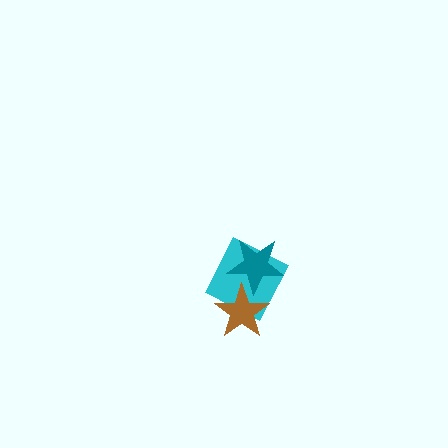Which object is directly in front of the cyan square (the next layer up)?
The brown star is directly in front of the cyan square.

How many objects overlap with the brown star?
2 objects overlap with the brown star.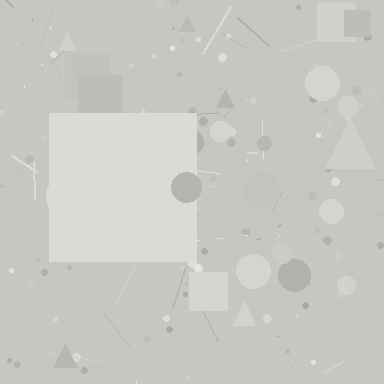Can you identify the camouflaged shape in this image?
The camouflaged shape is a square.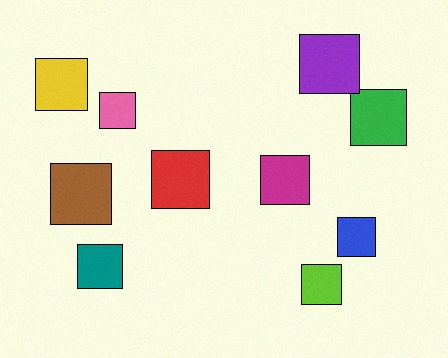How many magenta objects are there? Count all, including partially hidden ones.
There is 1 magenta object.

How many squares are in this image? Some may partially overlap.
There are 10 squares.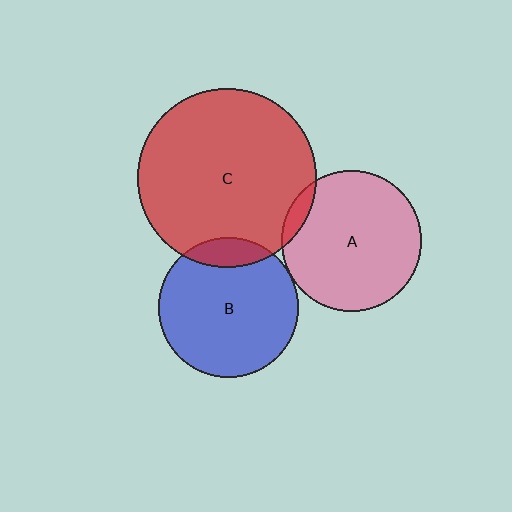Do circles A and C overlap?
Yes.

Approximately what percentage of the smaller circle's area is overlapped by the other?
Approximately 5%.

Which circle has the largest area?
Circle C (red).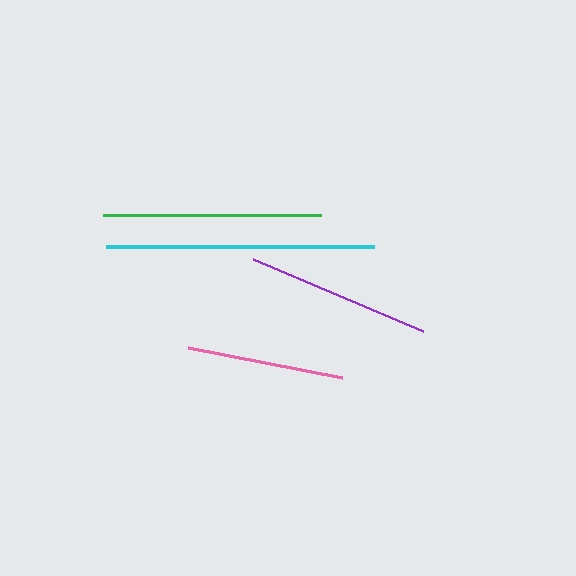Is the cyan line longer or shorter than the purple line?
The cyan line is longer than the purple line.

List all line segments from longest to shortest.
From longest to shortest: cyan, green, purple, pink.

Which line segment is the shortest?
The pink line is the shortest at approximately 157 pixels.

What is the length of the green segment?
The green segment is approximately 218 pixels long.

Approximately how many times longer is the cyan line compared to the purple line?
The cyan line is approximately 1.5 times the length of the purple line.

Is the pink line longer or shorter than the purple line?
The purple line is longer than the pink line.